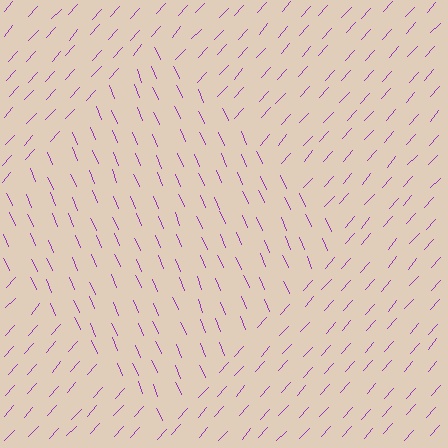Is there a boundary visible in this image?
Yes, there is a texture boundary formed by a change in line orientation.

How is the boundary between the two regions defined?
The boundary is defined purely by a change in line orientation (approximately 65 degrees difference). All lines are the same color and thickness.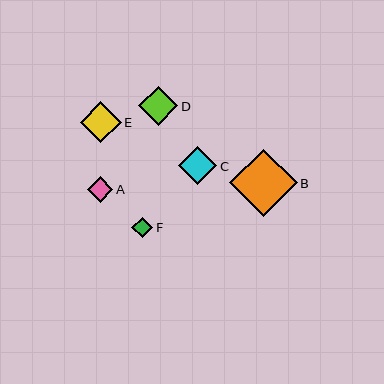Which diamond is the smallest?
Diamond F is the smallest with a size of approximately 21 pixels.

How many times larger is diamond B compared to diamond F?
Diamond B is approximately 3.3 times the size of diamond F.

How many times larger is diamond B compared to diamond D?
Diamond B is approximately 1.7 times the size of diamond D.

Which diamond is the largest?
Diamond B is the largest with a size of approximately 68 pixels.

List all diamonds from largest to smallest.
From largest to smallest: B, E, D, C, A, F.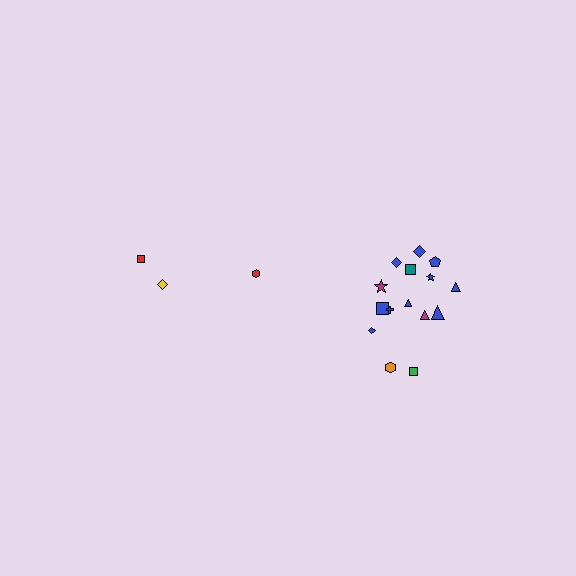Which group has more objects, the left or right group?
The right group.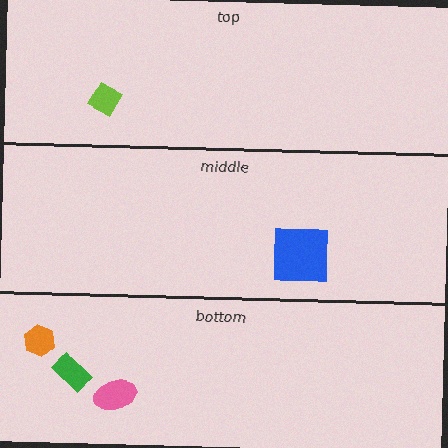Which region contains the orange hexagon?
The bottom region.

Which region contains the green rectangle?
The bottom region.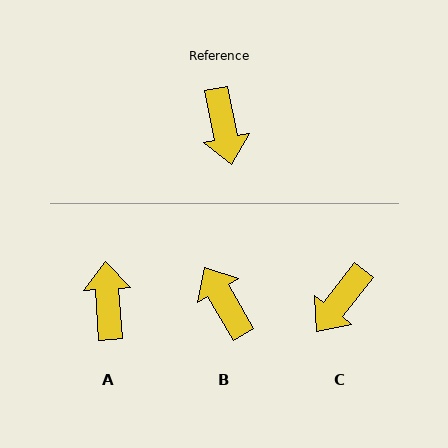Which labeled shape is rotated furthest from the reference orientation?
A, about 172 degrees away.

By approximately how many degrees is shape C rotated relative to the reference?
Approximately 50 degrees clockwise.